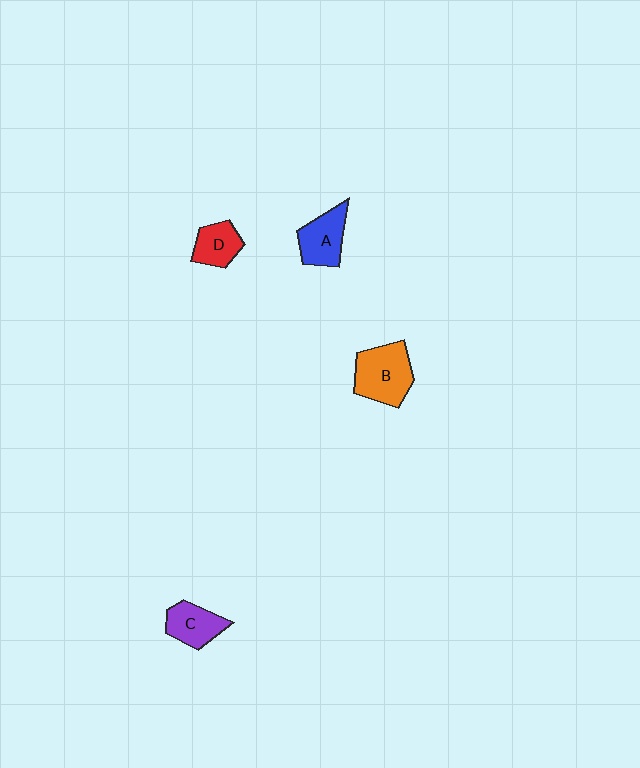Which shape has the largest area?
Shape B (orange).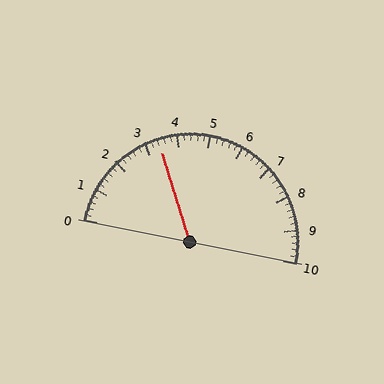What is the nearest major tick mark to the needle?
The nearest major tick mark is 3.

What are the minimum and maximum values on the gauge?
The gauge ranges from 0 to 10.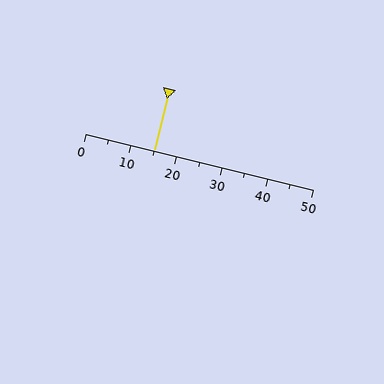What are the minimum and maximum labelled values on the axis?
The axis runs from 0 to 50.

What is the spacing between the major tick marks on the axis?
The major ticks are spaced 10 apart.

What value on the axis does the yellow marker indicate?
The marker indicates approximately 15.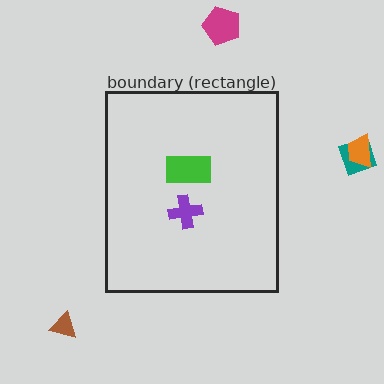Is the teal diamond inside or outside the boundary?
Outside.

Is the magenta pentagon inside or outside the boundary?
Outside.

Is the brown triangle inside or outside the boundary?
Outside.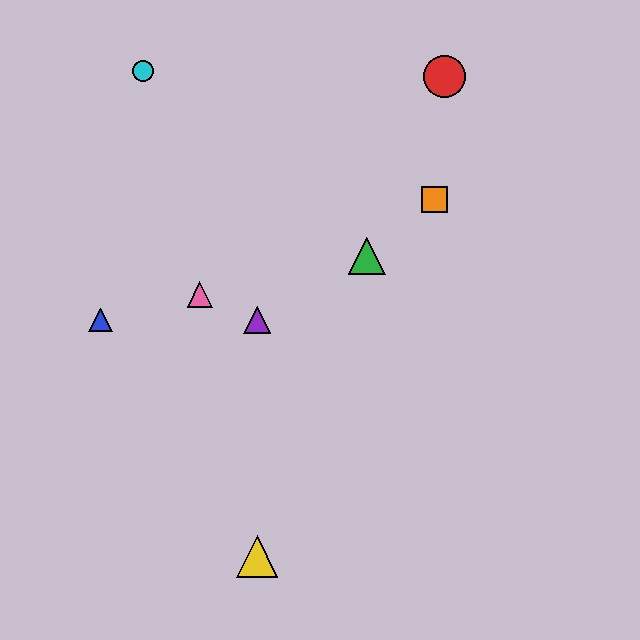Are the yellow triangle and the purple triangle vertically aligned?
Yes, both are at x≈257.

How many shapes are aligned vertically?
2 shapes (the yellow triangle, the purple triangle) are aligned vertically.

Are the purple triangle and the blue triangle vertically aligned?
No, the purple triangle is at x≈257 and the blue triangle is at x≈101.